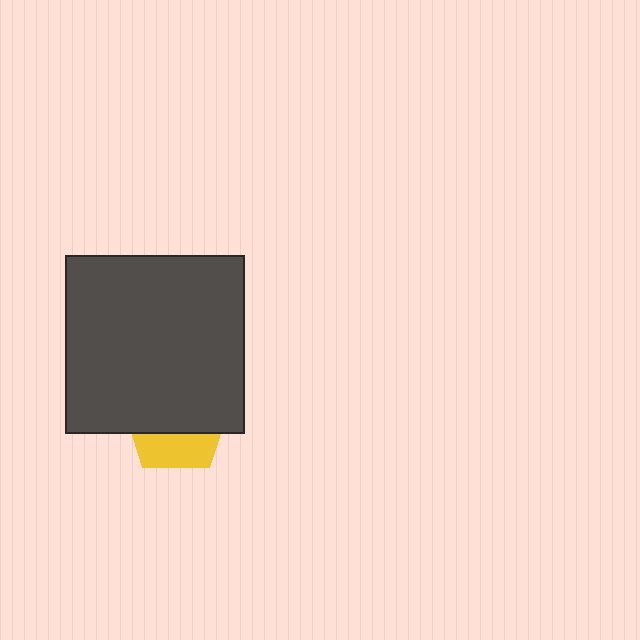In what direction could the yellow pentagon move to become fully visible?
The yellow pentagon could move down. That would shift it out from behind the dark gray square entirely.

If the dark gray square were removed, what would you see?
You would see the complete yellow pentagon.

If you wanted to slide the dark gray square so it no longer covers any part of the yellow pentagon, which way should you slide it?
Slide it up — that is the most direct way to separate the two shapes.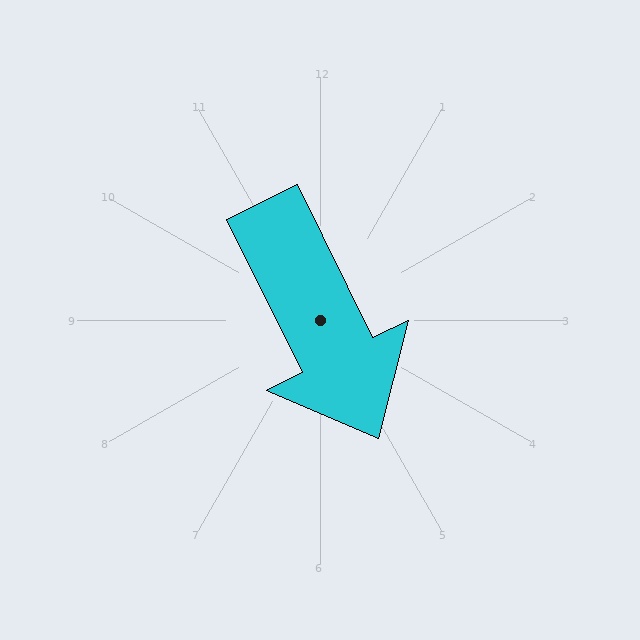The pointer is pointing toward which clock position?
Roughly 5 o'clock.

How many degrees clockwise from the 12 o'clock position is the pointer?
Approximately 154 degrees.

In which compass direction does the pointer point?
Southeast.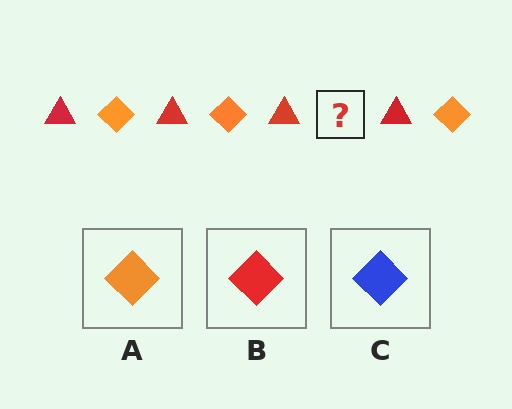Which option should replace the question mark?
Option A.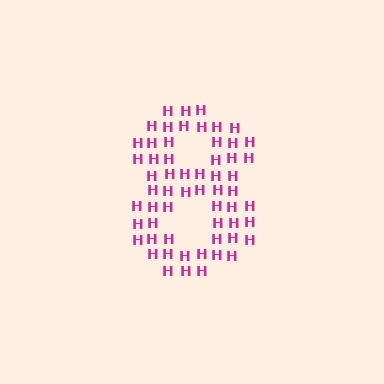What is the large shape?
The large shape is the digit 8.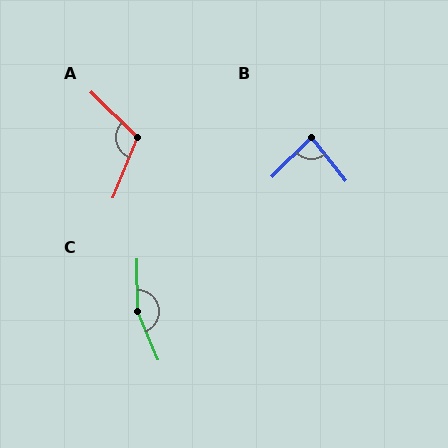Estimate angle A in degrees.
Approximately 112 degrees.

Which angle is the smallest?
B, at approximately 83 degrees.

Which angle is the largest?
C, at approximately 157 degrees.